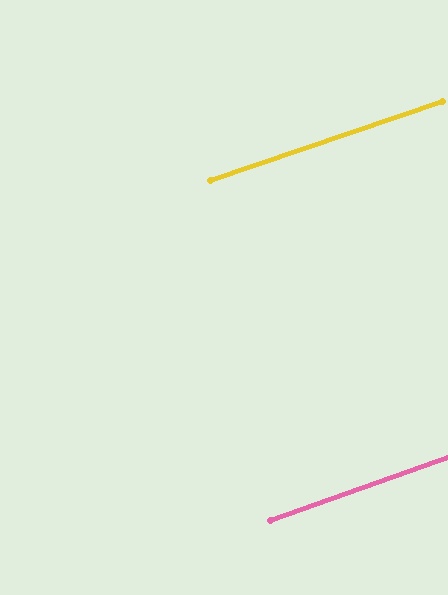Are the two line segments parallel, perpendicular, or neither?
Parallel — their directions differ by only 0.8°.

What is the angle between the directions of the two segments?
Approximately 1 degree.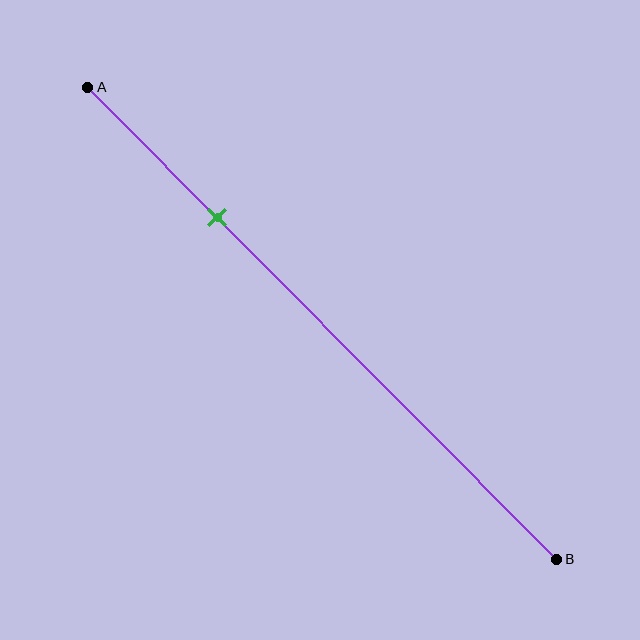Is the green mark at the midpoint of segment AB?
No, the mark is at about 30% from A, not at the 50% midpoint.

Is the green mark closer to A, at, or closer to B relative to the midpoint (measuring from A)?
The green mark is closer to point A than the midpoint of segment AB.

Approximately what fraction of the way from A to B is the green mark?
The green mark is approximately 30% of the way from A to B.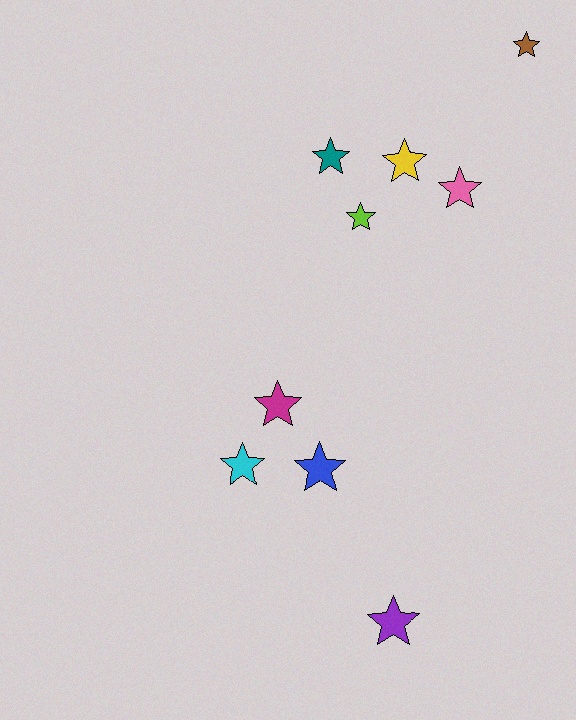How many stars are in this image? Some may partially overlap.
There are 9 stars.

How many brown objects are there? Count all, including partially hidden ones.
There is 1 brown object.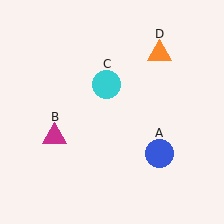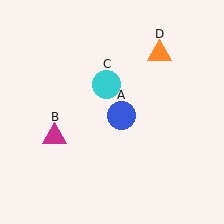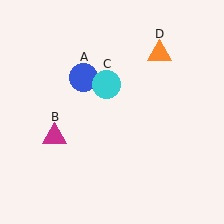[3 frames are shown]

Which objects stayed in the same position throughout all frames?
Magenta triangle (object B) and cyan circle (object C) and orange triangle (object D) remained stationary.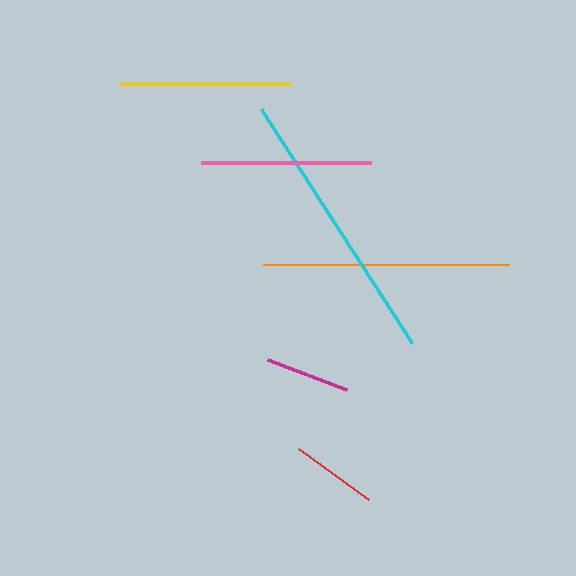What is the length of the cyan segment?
The cyan segment is approximately 279 pixels long.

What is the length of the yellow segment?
The yellow segment is approximately 170 pixels long.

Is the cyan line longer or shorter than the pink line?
The cyan line is longer than the pink line.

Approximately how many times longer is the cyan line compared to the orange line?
The cyan line is approximately 1.1 times the length of the orange line.